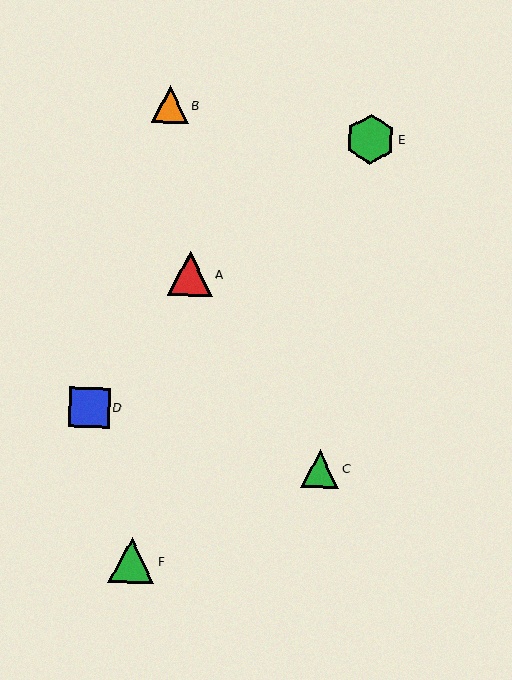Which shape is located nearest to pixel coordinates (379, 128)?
The green hexagon (labeled E) at (371, 139) is nearest to that location.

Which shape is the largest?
The green hexagon (labeled E) is the largest.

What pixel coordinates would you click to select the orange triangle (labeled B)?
Click at (170, 104) to select the orange triangle B.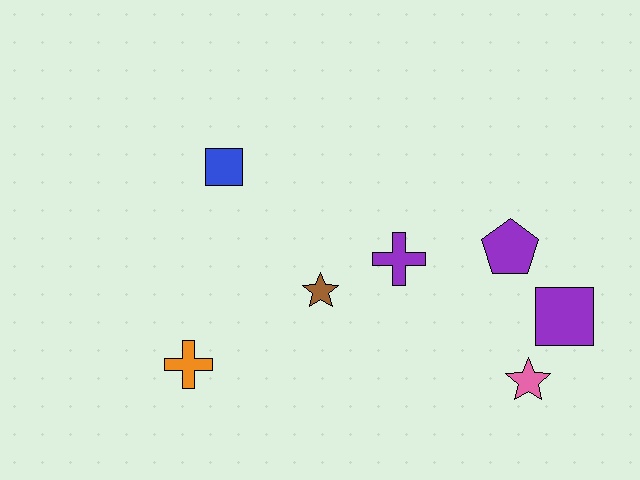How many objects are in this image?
There are 7 objects.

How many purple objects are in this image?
There are 3 purple objects.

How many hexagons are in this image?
There are no hexagons.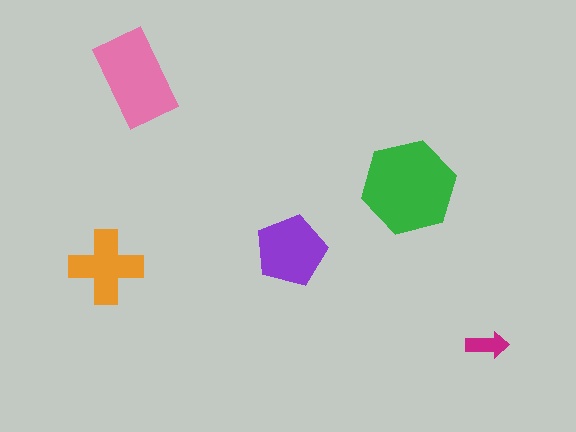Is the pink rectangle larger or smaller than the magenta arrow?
Larger.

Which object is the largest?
The green hexagon.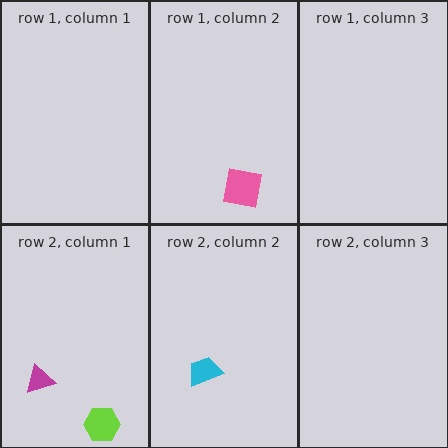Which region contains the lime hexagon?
The row 2, column 1 region.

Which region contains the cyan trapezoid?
The row 2, column 2 region.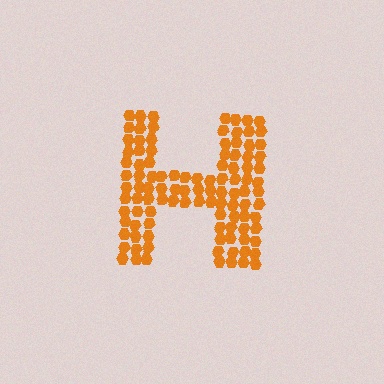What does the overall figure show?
The overall figure shows the letter H.